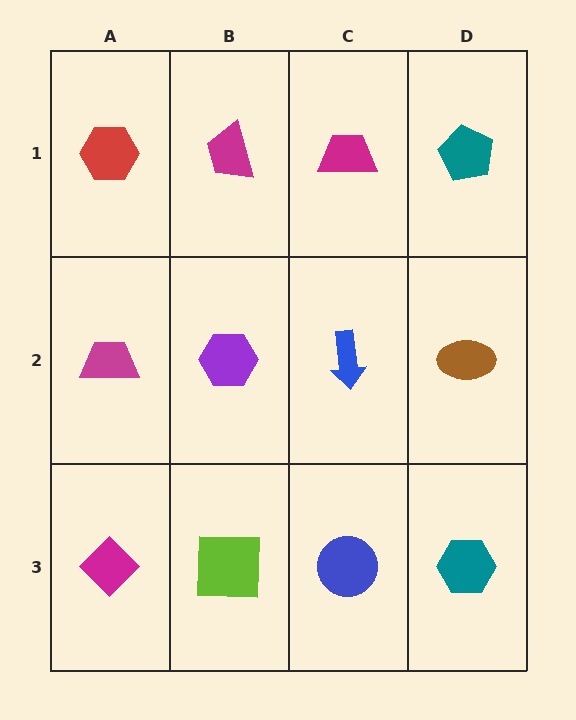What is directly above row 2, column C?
A magenta trapezoid.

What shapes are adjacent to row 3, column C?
A blue arrow (row 2, column C), a lime square (row 3, column B), a teal hexagon (row 3, column D).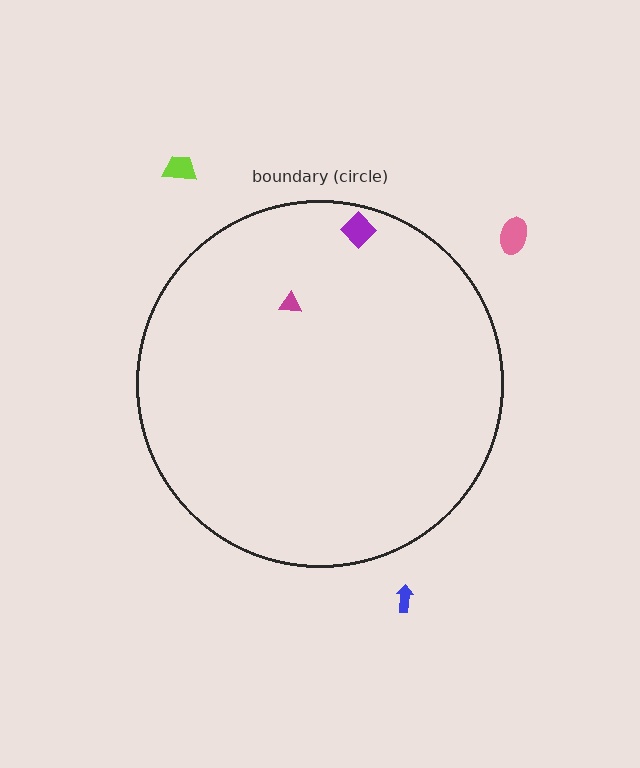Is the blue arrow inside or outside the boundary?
Outside.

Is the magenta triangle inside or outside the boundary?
Inside.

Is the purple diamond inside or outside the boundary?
Inside.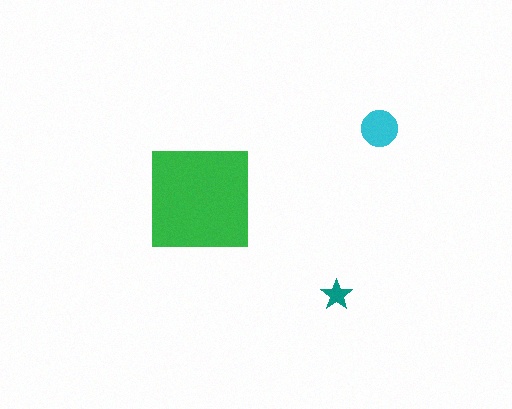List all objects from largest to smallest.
The green square, the cyan circle, the teal star.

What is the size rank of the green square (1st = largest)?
1st.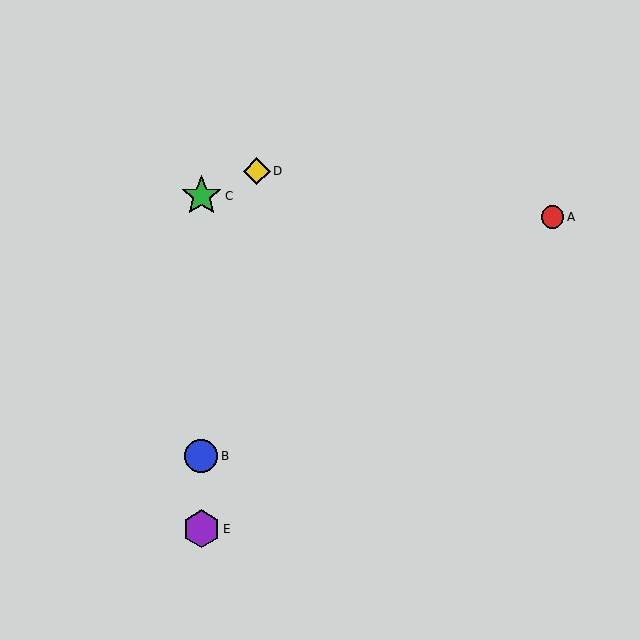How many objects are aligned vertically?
3 objects (B, C, E) are aligned vertically.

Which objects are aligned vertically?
Objects B, C, E are aligned vertically.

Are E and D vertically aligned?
No, E is at x≈201 and D is at x≈257.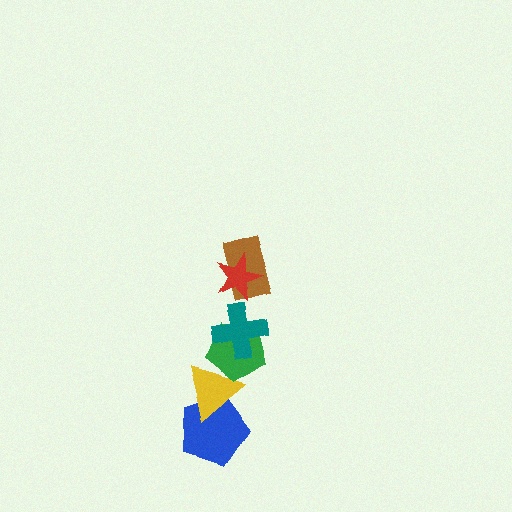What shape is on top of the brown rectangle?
The red star is on top of the brown rectangle.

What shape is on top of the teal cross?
The brown rectangle is on top of the teal cross.